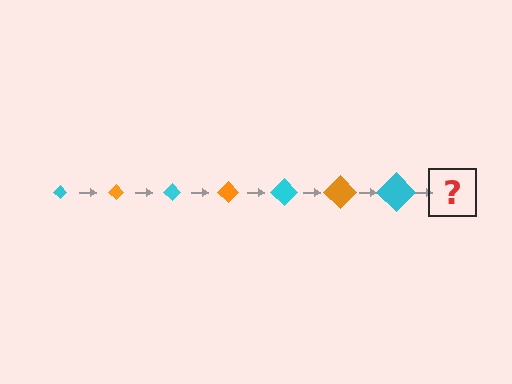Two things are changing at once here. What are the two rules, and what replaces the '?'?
The two rules are that the diamond grows larger each step and the color cycles through cyan and orange. The '?' should be an orange diamond, larger than the previous one.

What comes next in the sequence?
The next element should be an orange diamond, larger than the previous one.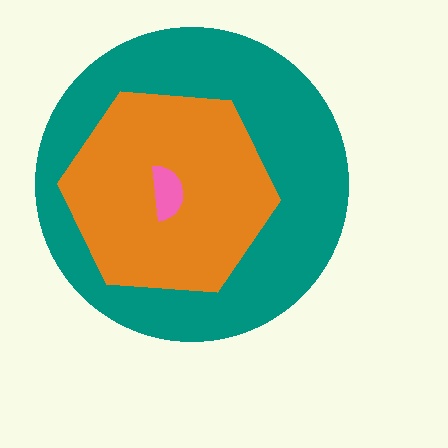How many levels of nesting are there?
3.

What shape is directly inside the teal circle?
The orange hexagon.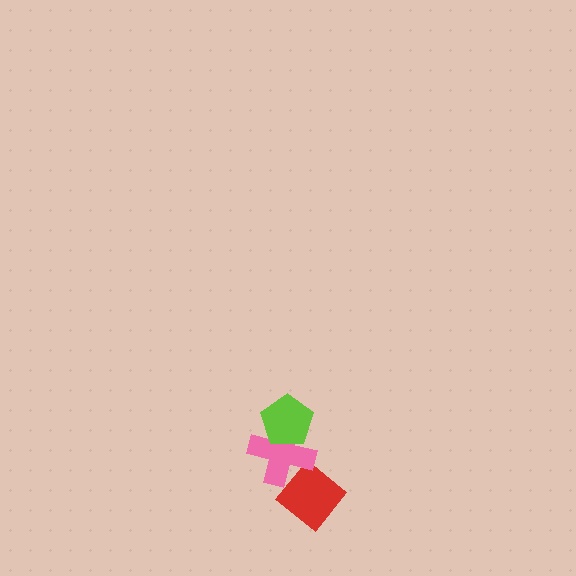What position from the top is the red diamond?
The red diamond is 3rd from the top.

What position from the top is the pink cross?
The pink cross is 2nd from the top.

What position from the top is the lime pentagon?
The lime pentagon is 1st from the top.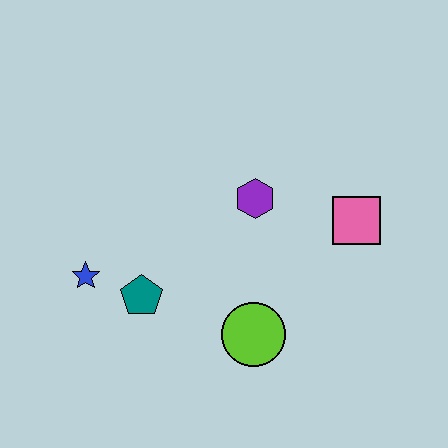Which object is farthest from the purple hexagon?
The blue star is farthest from the purple hexagon.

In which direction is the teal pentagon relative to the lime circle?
The teal pentagon is to the left of the lime circle.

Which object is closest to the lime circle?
The teal pentagon is closest to the lime circle.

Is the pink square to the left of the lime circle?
No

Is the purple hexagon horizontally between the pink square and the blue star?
Yes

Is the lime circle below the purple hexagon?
Yes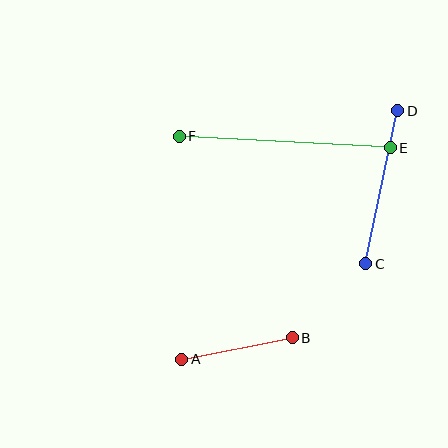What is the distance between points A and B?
The distance is approximately 113 pixels.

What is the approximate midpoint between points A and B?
The midpoint is at approximately (237, 348) pixels.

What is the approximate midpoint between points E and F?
The midpoint is at approximately (285, 142) pixels.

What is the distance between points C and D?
The distance is approximately 156 pixels.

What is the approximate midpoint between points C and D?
The midpoint is at approximately (382, 187) pixels.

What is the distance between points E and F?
The distance is approximately 211 pixels.